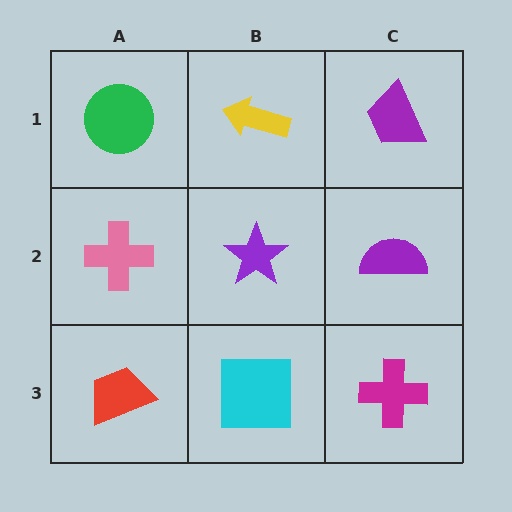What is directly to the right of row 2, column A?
A purple star.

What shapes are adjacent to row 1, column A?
A pink cross (row 2, column A), a yellow arrow (row 1, column B).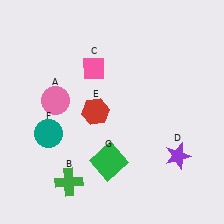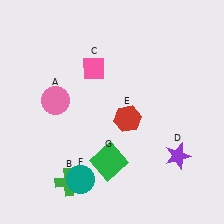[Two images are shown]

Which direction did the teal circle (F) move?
The teal circle (F) moved down.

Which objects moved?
The objects that moved are: the red hexagon (E), the teal circle (F).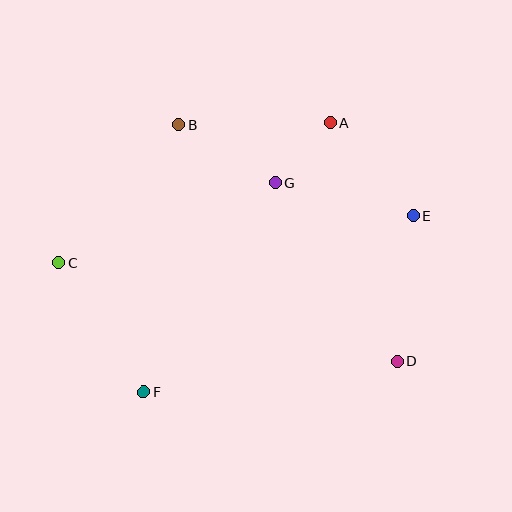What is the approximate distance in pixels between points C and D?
The distance between C and D is approximately 353 pixels.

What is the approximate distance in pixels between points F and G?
The distance between F and G is approximately 248 pixels.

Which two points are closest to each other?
Points A and G are closest to each other.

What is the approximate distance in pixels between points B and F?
The distance between B and F is approximately 270 pixels.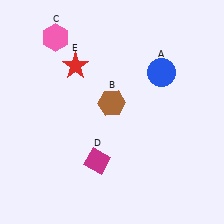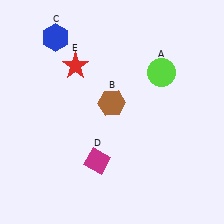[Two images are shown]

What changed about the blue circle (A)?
In Image 1, A is blue. In Image 2, it changed to lime.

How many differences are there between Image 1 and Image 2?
There are 2 differences between the two images.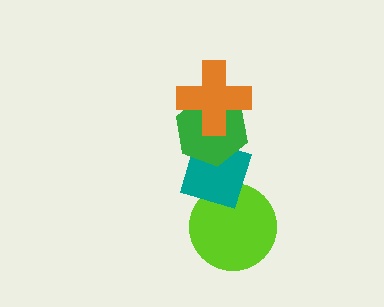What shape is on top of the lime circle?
The teal diamond is on top of the lime circle.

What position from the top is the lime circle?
The lime circle is 4th from the top.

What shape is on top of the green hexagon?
The orange cross is on top of the green hexagon.